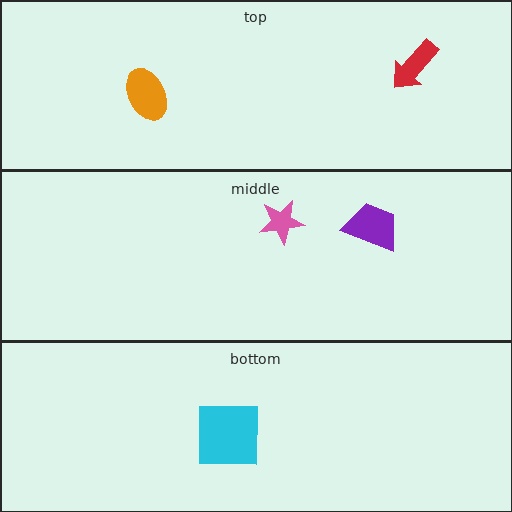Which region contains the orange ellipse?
The top region.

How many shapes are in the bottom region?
1.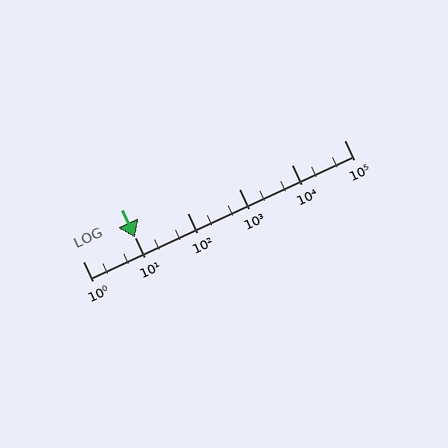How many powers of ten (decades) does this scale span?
The scale spans 5 decades, from 1 to 100000.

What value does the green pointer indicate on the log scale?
The pointer indicates approximately 9.8.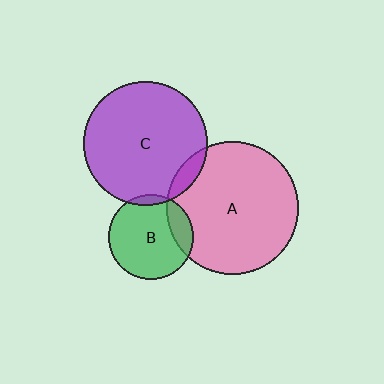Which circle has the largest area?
Circle A (pink).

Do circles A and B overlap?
Yes.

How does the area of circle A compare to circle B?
Approximately 2.4 times.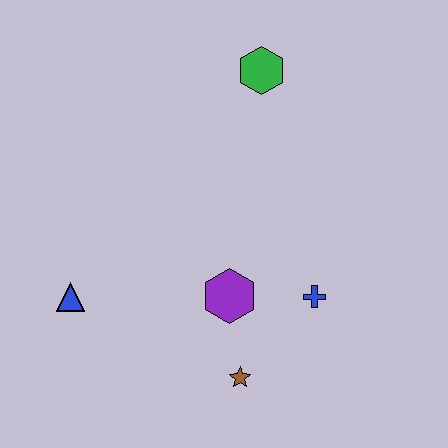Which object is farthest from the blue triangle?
The green hexagon is farthest from the blue triangle.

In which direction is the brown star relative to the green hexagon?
The brown star is below the green hexagon.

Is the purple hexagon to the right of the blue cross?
No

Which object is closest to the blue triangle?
The purple hexagon is closest to the blue triangle.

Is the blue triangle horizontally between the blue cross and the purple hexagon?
No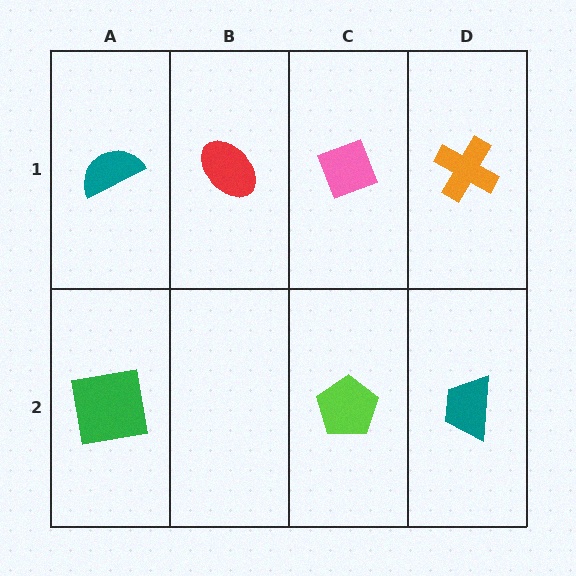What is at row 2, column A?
A green square.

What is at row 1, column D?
An orange cross.